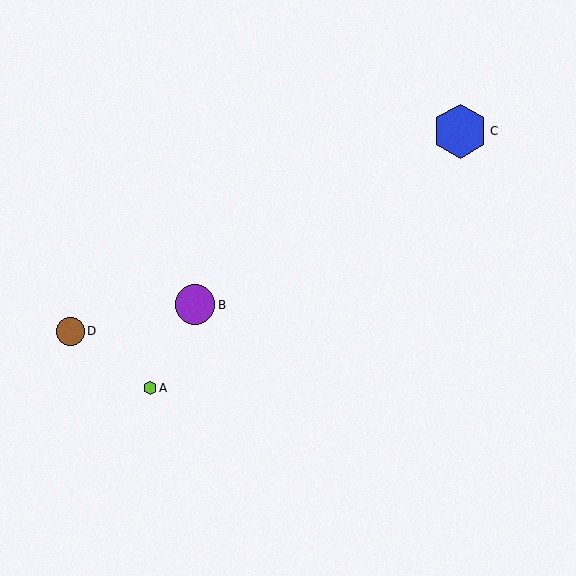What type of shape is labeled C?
Shape C is a blue hexagon.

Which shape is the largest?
The blue hexagon (labeled C) is the largest.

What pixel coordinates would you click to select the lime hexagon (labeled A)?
Click at (150, 388) to select the lime hexagon A.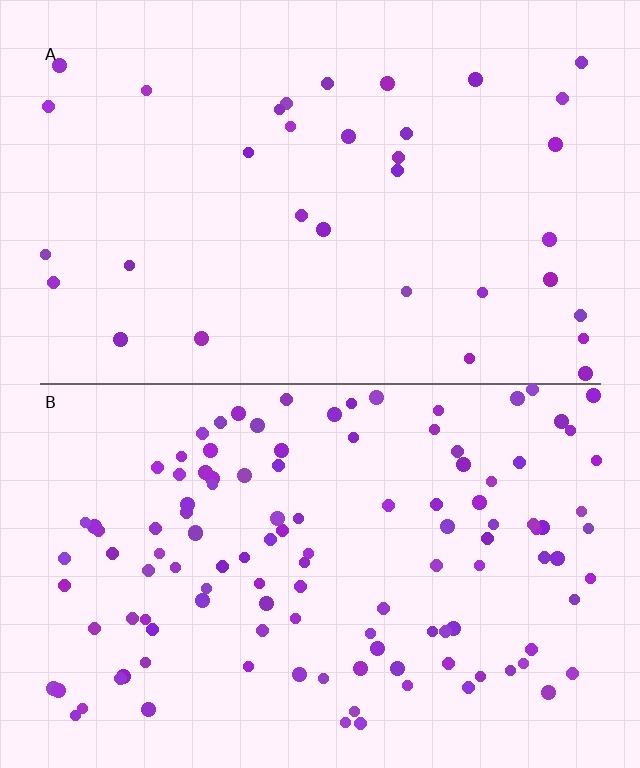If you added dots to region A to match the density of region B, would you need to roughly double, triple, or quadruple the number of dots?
Approximately triple.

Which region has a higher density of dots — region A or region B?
B (the bottom).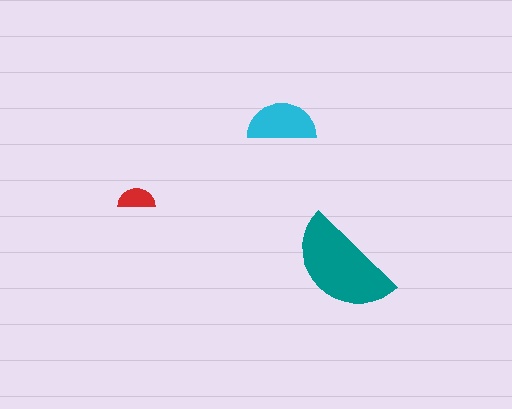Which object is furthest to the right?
The teal semicircle is rightmost.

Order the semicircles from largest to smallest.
the teal one, the cyan one, the red one.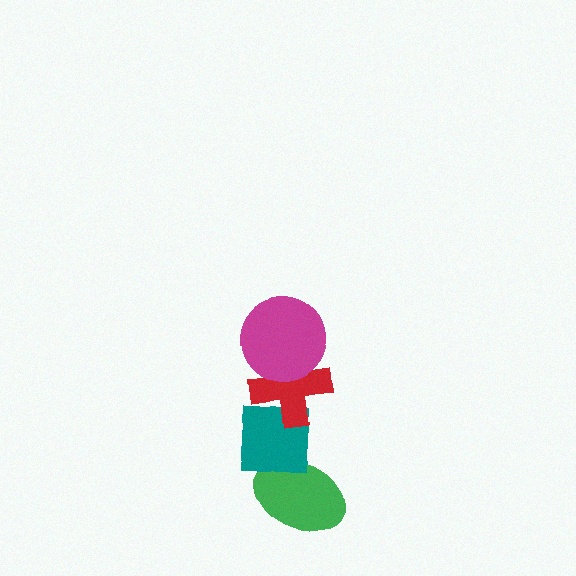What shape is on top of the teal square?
The red cross is on top of the teal square.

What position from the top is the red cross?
The red cross is 2nd from the top.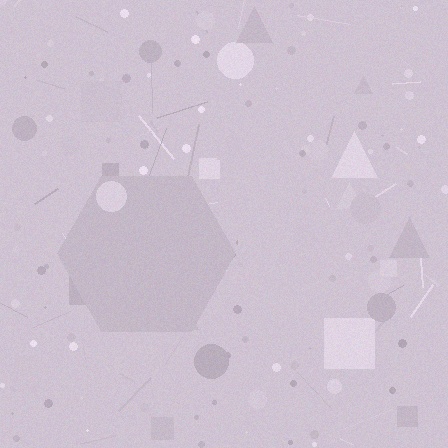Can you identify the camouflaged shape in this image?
The camouflaged shape is a hexagon.